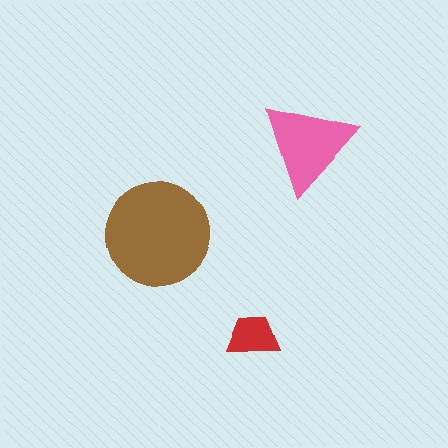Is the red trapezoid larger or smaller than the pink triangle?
Smaller.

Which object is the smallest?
The red trapezoid.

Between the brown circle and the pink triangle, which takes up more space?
The brown circle.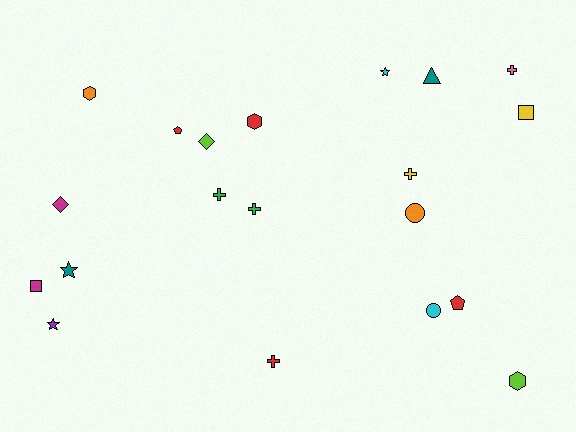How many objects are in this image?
There are 20 objects.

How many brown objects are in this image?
There are no brown objects.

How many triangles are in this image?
There is 1 triangle.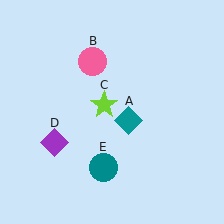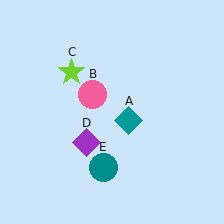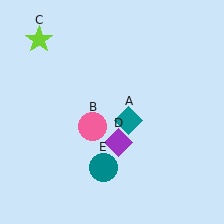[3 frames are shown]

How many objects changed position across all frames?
3 objects changed position: pink circle (object B), lime star (object C), purple diamond (object D).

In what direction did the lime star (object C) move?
The lime star (object C) moved up and to the left.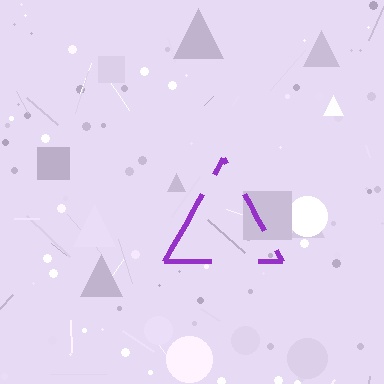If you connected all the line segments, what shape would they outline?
They would outline a triangle.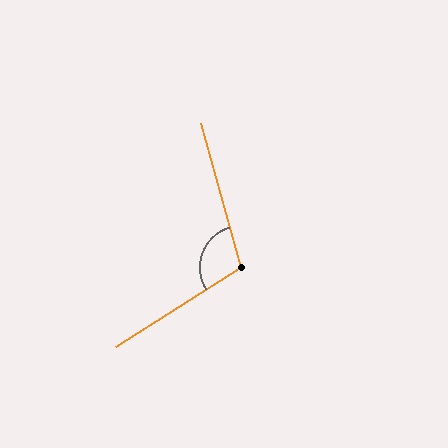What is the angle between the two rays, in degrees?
Approximately 107 degrees.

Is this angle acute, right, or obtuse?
It is obtuse.